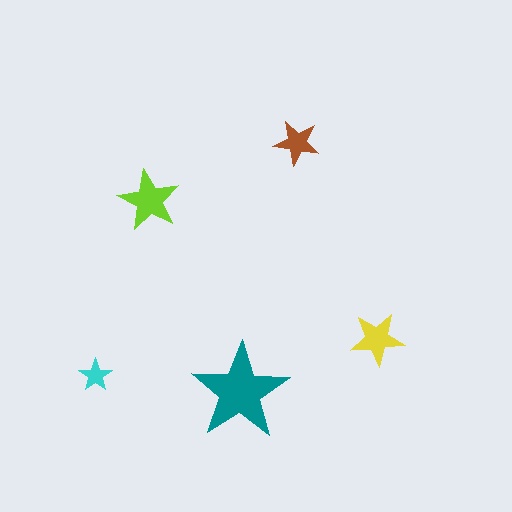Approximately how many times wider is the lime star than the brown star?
About 1.5 times wider.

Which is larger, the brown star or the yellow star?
The yellow one.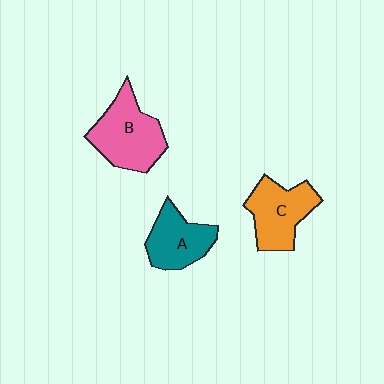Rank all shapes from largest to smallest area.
From largest to smallest: B (pink), C (orange), A (teal).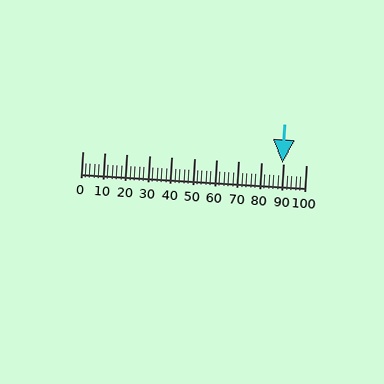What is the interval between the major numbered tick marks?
The major tick marks are spaced 10 units apart.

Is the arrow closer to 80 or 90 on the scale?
The arrow is closer to 90.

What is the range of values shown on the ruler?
The ruler shows values from 0 to 100.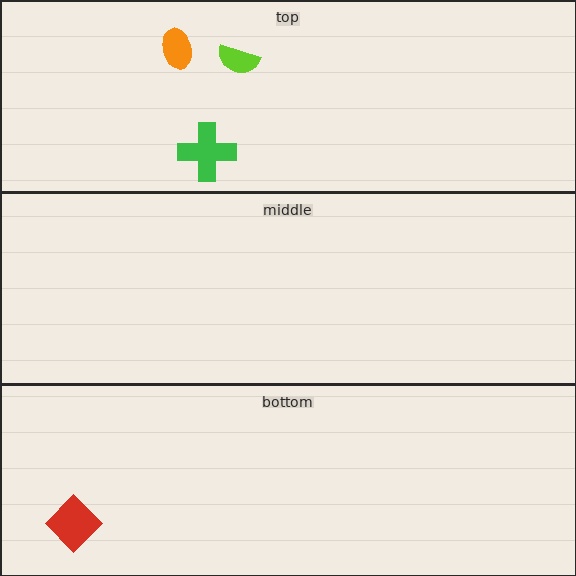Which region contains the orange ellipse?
The top region.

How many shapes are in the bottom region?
1.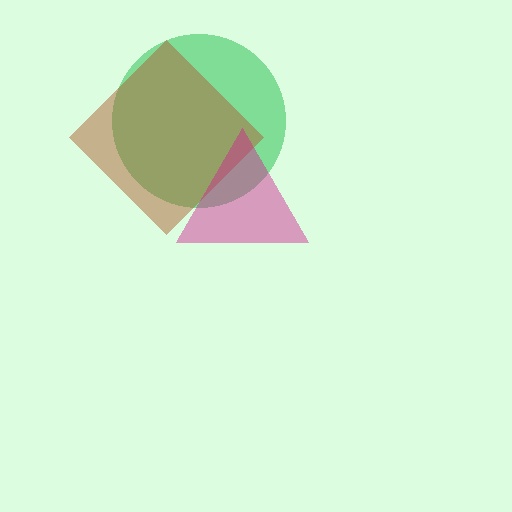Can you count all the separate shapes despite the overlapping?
Yes, there are 3 separate shapes.